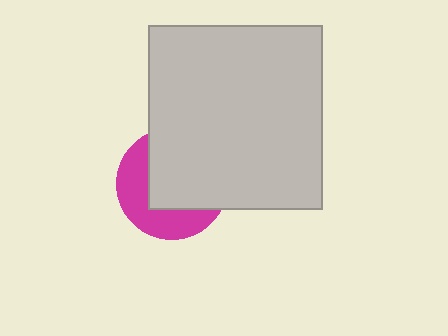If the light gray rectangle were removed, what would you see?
You would see the complete magenta circle.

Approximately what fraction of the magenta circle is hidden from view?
Roughly 59% of the magenta circle is hidden behind the light gray rectangle.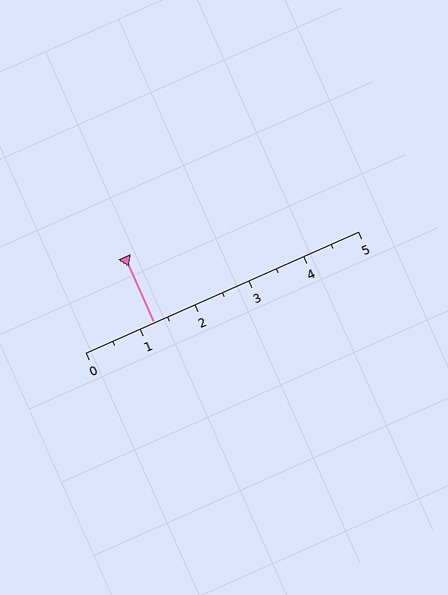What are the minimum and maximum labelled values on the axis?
The axis runs from 0 to 5.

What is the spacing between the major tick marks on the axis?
The major ticks are spaced 1 apart.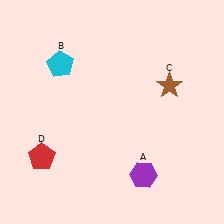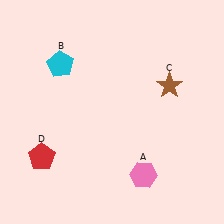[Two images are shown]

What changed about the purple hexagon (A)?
In Image 1, A is purple. In Image 2, it changed to pink.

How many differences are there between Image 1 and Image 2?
There is 1 difference between the two images.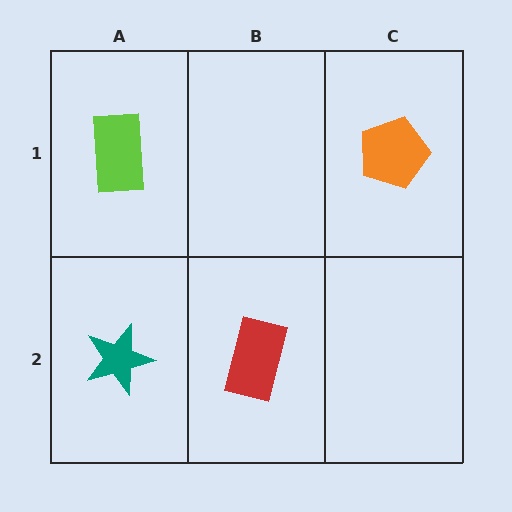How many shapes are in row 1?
2 shapes.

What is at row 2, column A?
A teal star.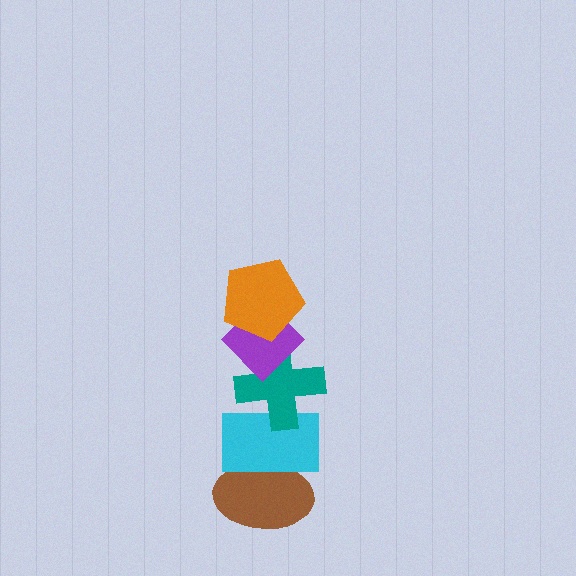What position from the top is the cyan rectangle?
The cyan rectangle is 4th from the top.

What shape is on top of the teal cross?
The purple diamond is on top of the teal cross.